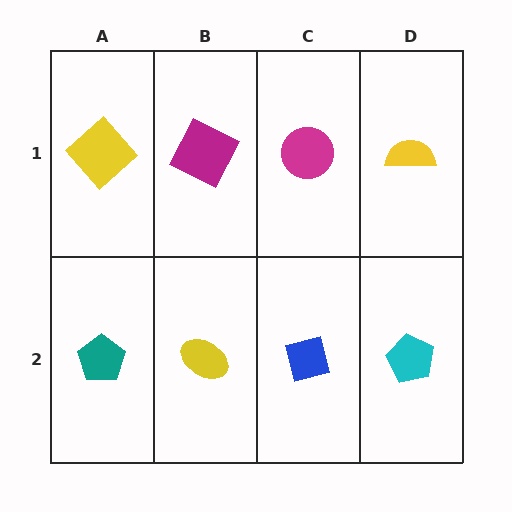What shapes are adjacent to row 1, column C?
A blue square (row 2, column C), a magenta square (row 1, column B), a yellow semicircle (row 1, column D).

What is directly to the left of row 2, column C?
A yellow ellipse.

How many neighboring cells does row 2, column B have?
3.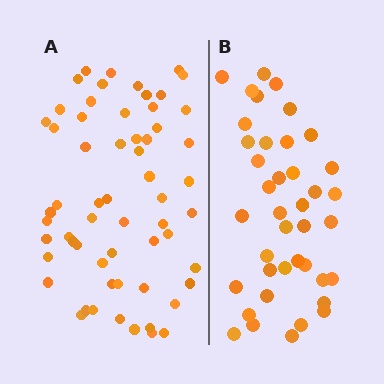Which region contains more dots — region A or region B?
Region A (the left region) has more dots.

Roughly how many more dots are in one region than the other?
Region A has approximately 20 more dots than region B.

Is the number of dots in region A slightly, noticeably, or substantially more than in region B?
Region A has substantially more. The ratio is roughly 1.5 to 1.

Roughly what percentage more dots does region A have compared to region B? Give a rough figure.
About 50% more.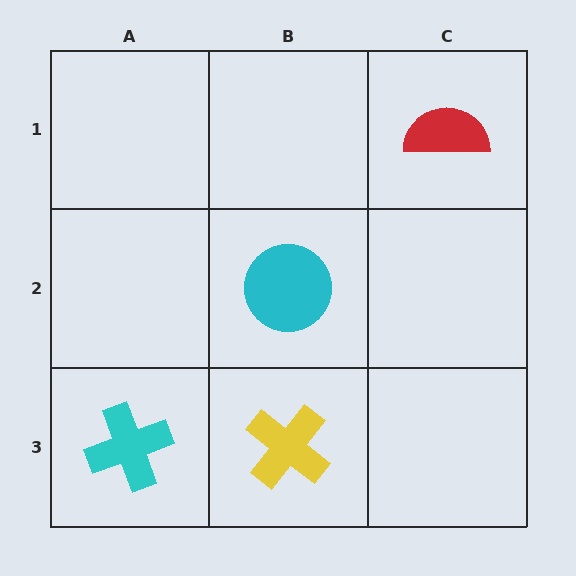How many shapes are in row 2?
1 shape.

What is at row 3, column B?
A yellow cross.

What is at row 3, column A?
A cyan cross.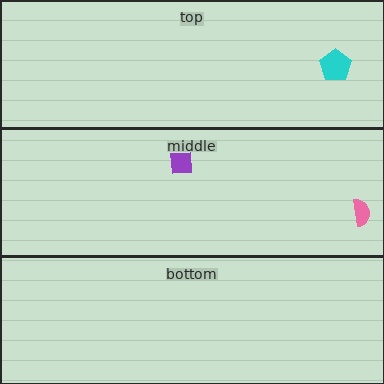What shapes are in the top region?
The cyan pentagon.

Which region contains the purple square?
The middle region.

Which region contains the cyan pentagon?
The top region.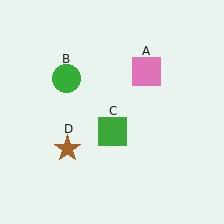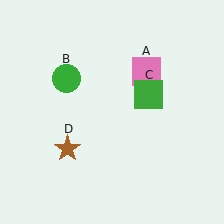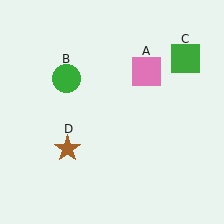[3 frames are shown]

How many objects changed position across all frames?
1 object changed position: green square (object C).